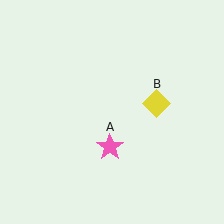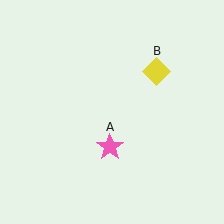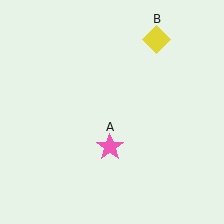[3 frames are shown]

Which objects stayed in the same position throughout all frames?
Pink star (object A) remained stationary.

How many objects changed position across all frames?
1 object changed position: yellow diamond (object B).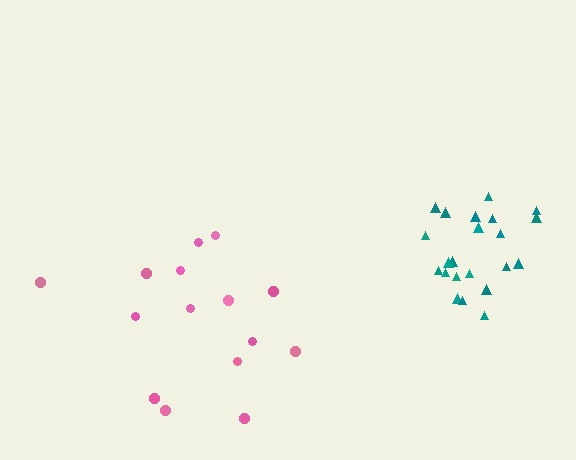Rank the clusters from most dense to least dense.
teal, pink.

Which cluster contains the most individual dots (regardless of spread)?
Teal (22).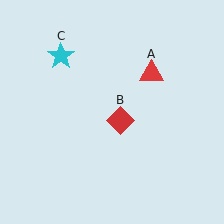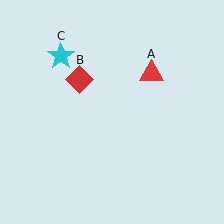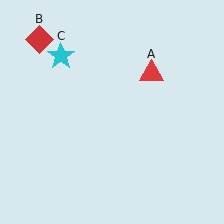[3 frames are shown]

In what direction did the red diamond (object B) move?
The red diamond (object B) moved up and to the left.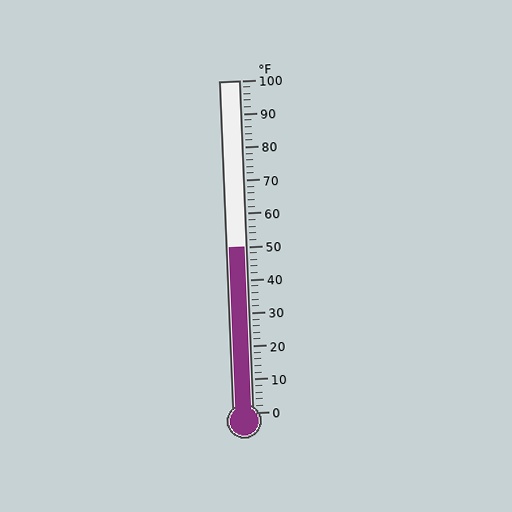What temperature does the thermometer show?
The thermometer shows approximately 50°F.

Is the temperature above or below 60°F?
The temperature is below 60°F.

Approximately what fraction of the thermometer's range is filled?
The thermometer is filled to approximately 50% of its range.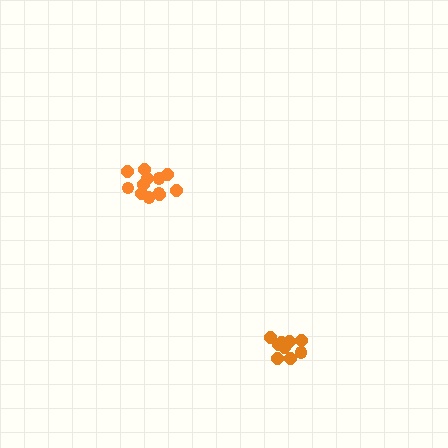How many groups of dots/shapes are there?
There are 2 groups.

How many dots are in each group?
Group 1: 12 dots, Group 2: 9 dots (21 total).